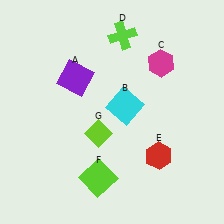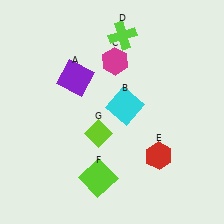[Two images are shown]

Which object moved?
The magenta hexagon (C) moved left.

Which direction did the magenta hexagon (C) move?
The magenta hexagon (C) moved left.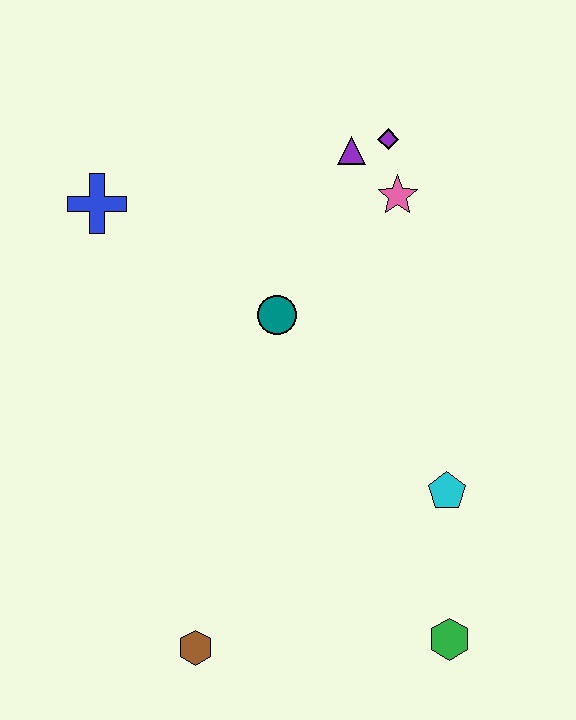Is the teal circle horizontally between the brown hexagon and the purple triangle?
Yes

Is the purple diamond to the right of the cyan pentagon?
No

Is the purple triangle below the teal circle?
No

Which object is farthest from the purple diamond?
The brown hexagon is farthest from the purple diamond.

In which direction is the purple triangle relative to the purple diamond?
The purple triangle is to the left of the purple diamond.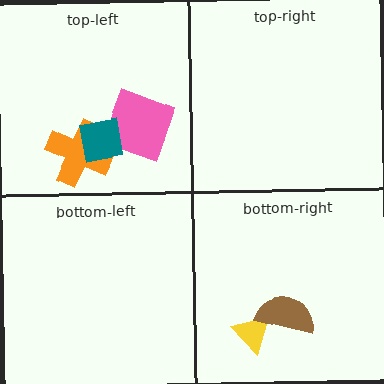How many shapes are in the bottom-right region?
2.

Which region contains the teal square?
The top-left region.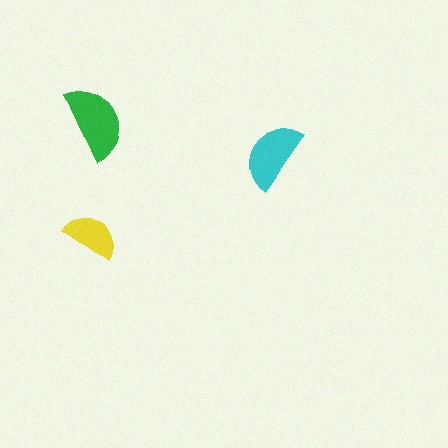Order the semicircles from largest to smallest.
the green one, the cyan one, the yellow one.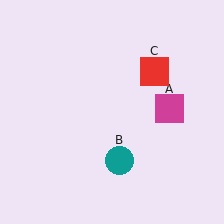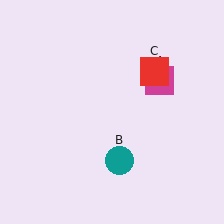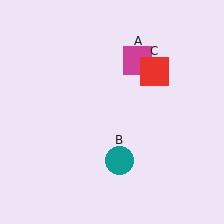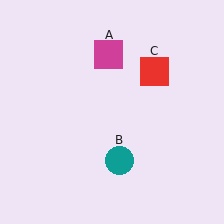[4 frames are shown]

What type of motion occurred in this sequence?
The magenta square (object A) rotated counterclockwise around the center of the scene.